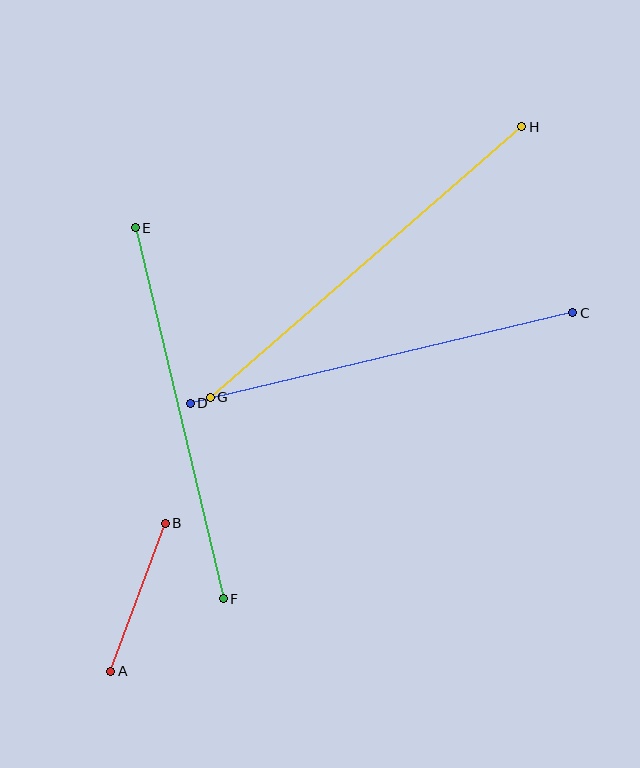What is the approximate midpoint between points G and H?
The midpoint is at approximately (366, 262) pixels.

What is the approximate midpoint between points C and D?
The midpoint is at approximately (381, 358) pixels.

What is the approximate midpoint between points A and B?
The midpoint is at approximately (138, 597) pixels.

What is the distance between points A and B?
The distance is approximately 158 pixels.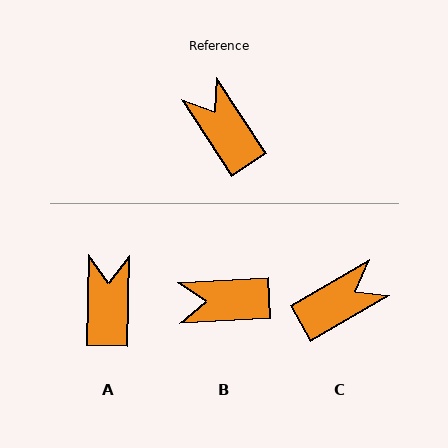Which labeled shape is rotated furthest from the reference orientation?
C, about 93 degrees away.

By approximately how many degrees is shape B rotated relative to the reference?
Approximately 60 degrees counter-clockwise.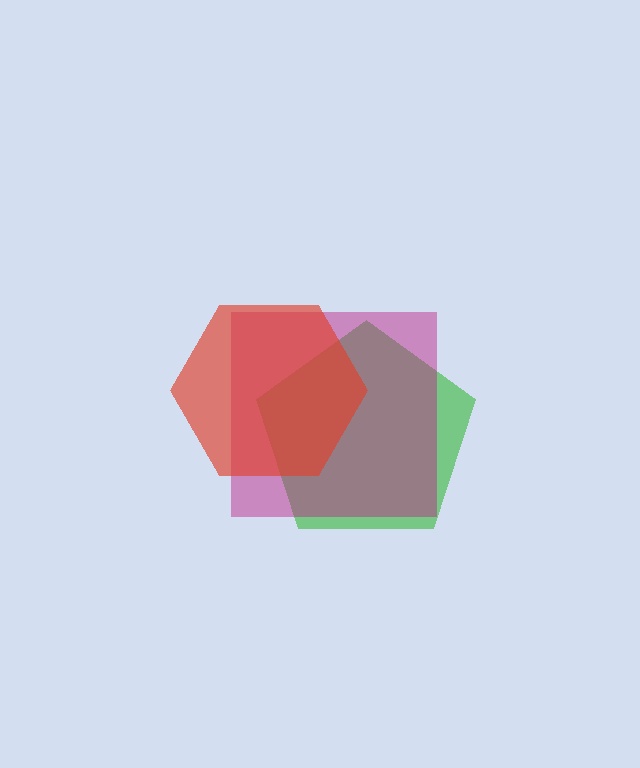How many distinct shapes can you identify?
There are 3 distinct shapes: a green pentagon, a magenta square, a red hexagon.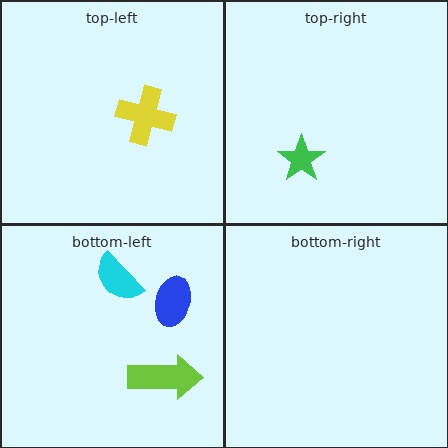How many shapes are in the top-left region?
1.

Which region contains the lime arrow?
The bottom-left region.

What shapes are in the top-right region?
The green star.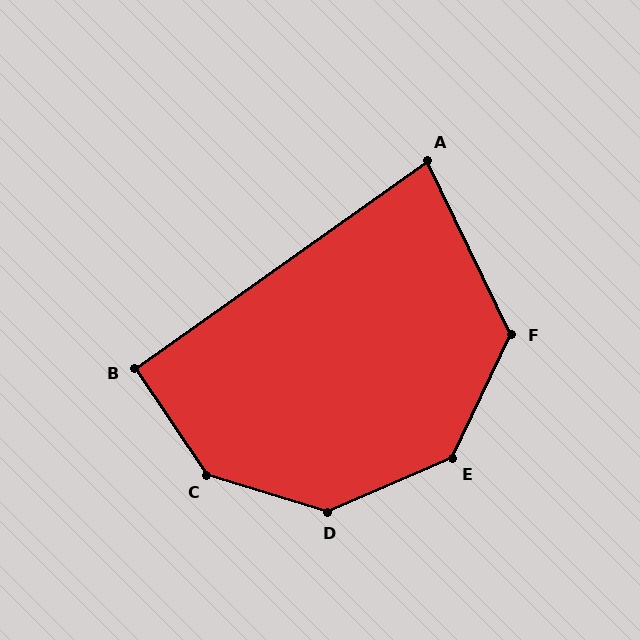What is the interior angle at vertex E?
Approximately 138 degrees (obtuse).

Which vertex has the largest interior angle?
C, at approximately 141 degrees.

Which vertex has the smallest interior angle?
A, at approximately 81 degrees.